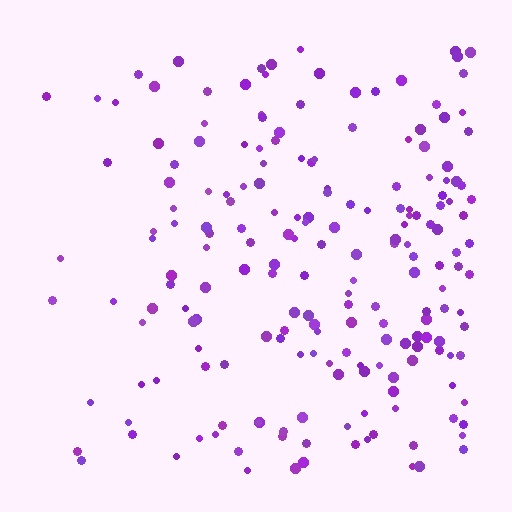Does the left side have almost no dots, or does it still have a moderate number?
Still a moderate number, just noticeably fewer than the right.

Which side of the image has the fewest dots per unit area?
The left.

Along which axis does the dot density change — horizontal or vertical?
Horizontal.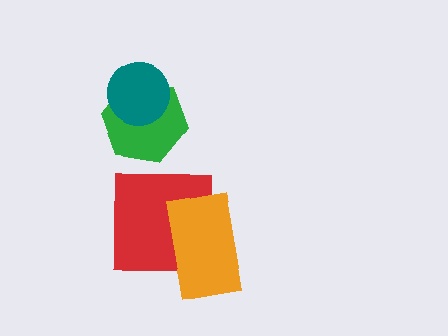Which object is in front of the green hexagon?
The teal circle is in front of the green hexagon.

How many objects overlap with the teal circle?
1 object overlaps with the teal circle.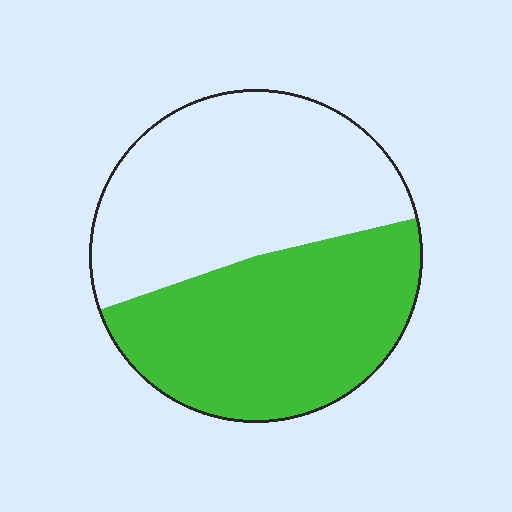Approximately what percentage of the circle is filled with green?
Approximately 50%.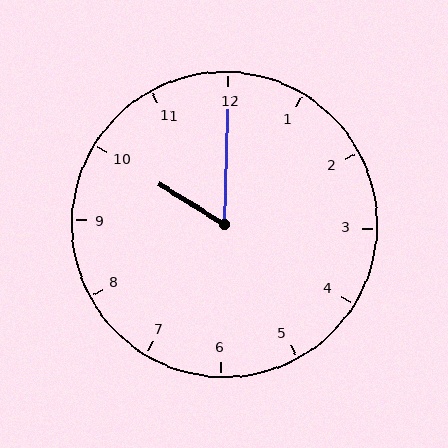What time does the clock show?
10:00.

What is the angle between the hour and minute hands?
Approximately 60 degrees.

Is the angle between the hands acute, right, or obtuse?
It is acute.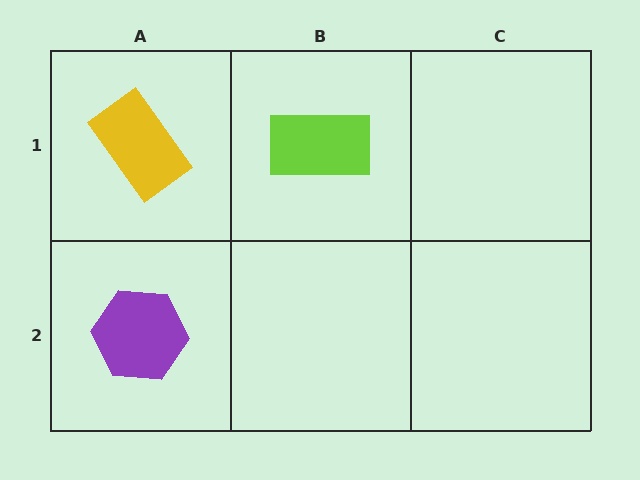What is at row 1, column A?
A yellow rectangle.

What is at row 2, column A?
A purple hexagon.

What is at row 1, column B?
A lime rectangle.